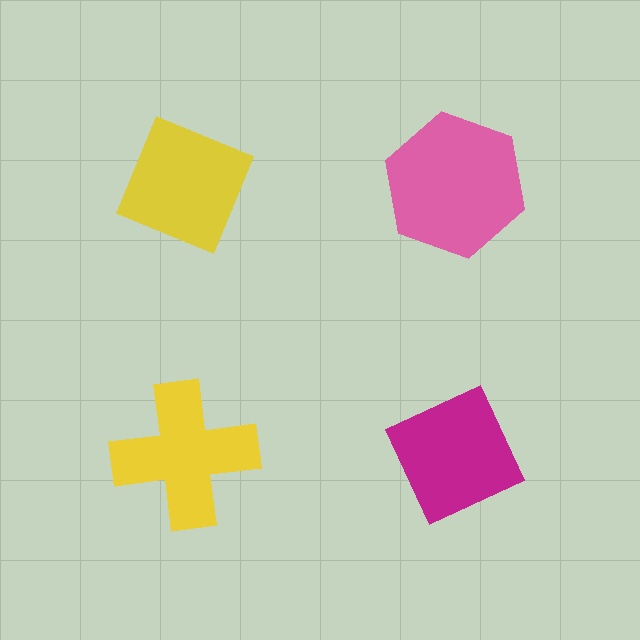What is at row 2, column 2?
A magenta diamond.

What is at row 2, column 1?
A yellow cross.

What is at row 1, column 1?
A yellow diamond.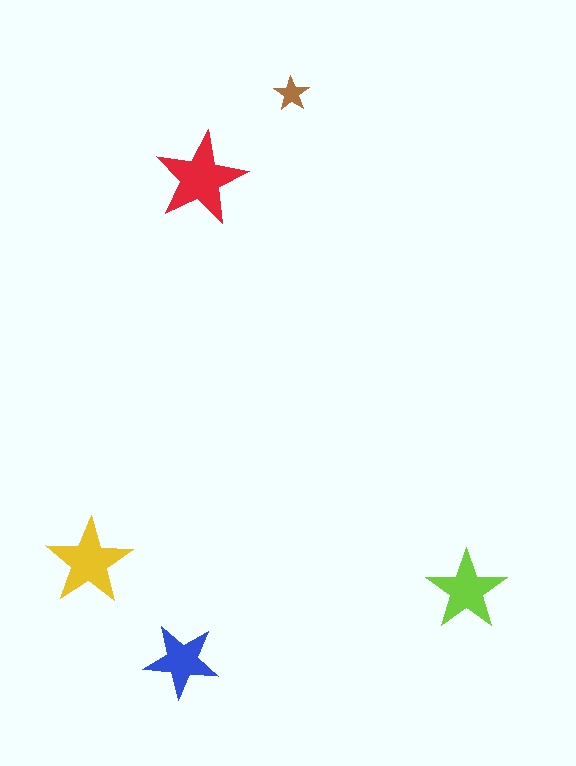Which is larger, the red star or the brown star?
The red one.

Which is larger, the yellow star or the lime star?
The yellow one.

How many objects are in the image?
There are 5 objects in the image.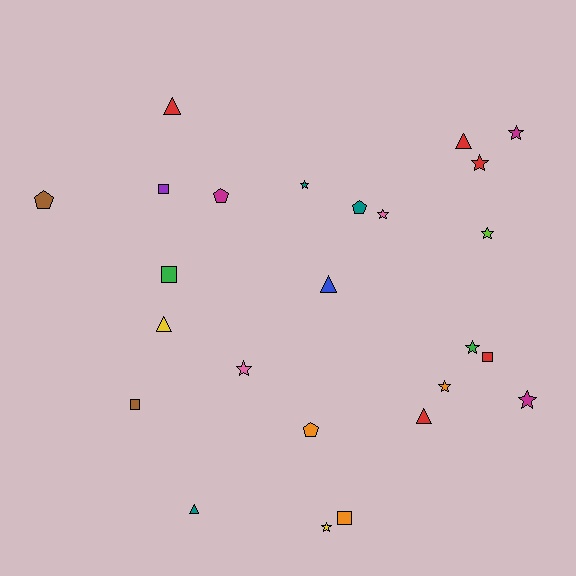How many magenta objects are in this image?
There are 3 magenta objects.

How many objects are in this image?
There are 25 objects.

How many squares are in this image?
There are 5 squares.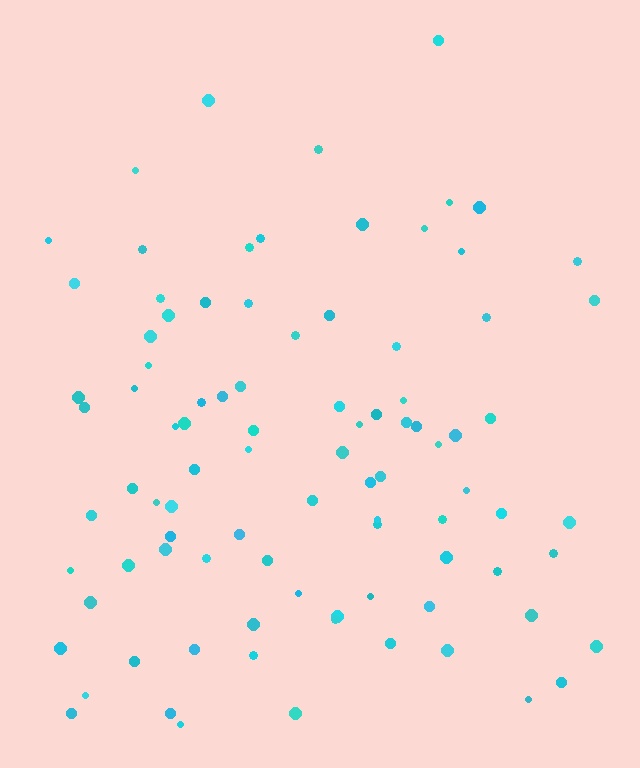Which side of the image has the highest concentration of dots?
The bottom.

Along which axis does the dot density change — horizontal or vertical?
Vertical.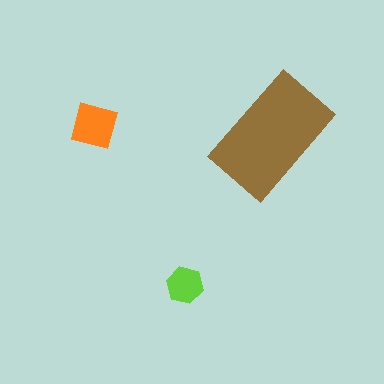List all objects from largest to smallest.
The brown rectangle, the orange square, the lime hexagon.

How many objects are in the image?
There are 3 objects in the image.